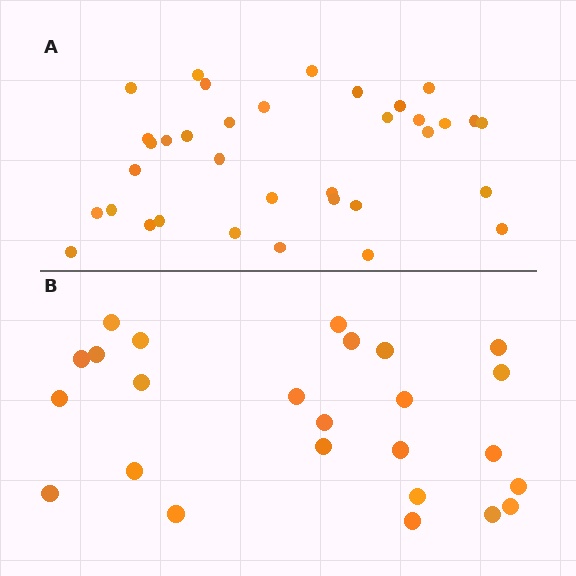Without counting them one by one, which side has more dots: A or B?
Region A (the top region) has more dots.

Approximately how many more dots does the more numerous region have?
Region A has roughly 10 or so more dots than region B.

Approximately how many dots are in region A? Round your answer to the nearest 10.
About 40 dots. (The exact count is 35, which rounds to 40.)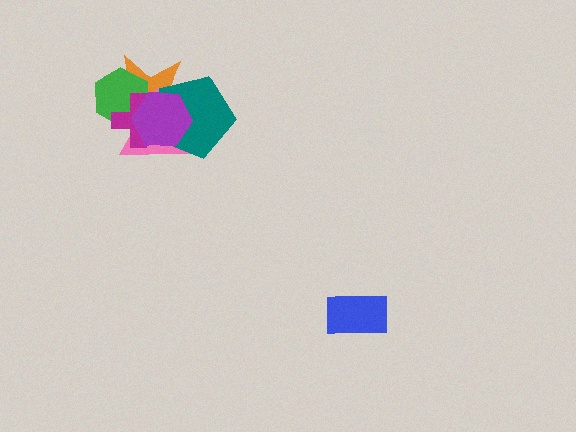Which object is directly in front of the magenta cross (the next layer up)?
The teal pentagon is directly in front of the magenta cross.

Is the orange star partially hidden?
Yes, it is partially covered by another shape.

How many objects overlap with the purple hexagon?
5 objects overlap with the purple hexagon.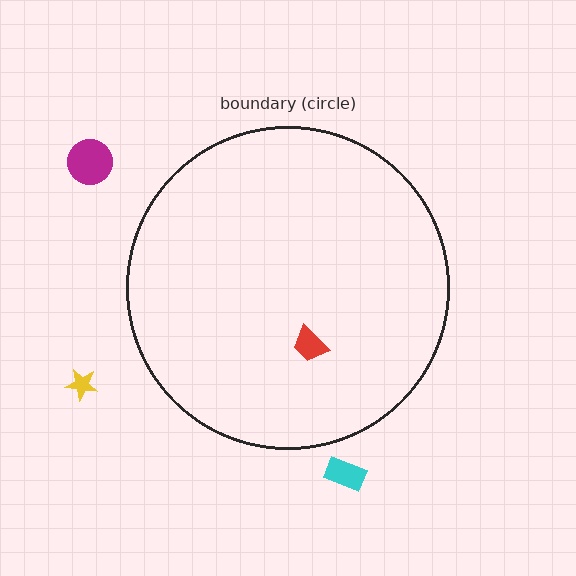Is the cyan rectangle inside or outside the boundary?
Outside.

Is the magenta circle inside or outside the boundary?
Outside.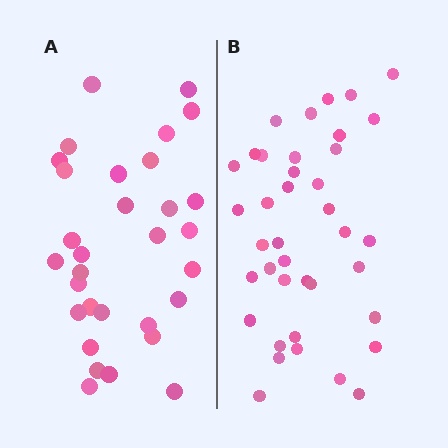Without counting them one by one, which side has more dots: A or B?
Region B (the right region) has more dots.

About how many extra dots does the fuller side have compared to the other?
Region B has roughly 8 or so more dots than region A.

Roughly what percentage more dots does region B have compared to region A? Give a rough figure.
About 25% more.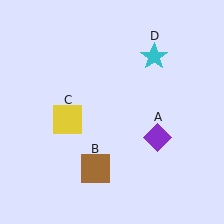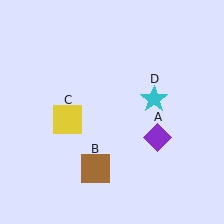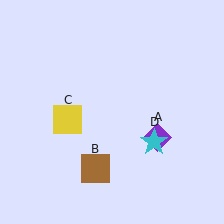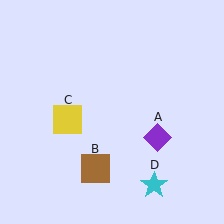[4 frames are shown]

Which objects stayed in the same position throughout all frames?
Purple diamond (object A) and brown square (object B) and yellow square (object C) remained stationary.